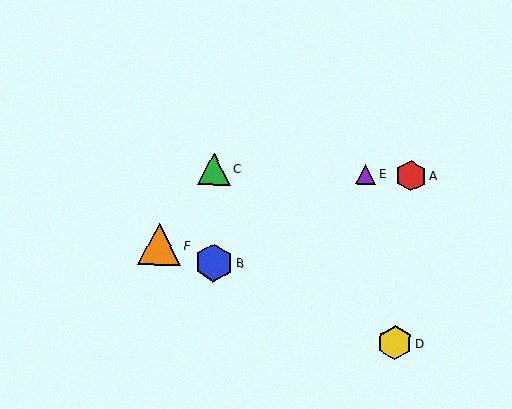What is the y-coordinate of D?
Object D is at y≈343.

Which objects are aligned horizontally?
Objects A, C, E are aligned horizontally.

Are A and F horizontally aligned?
No, A is at y≈176 and F is at y≈244.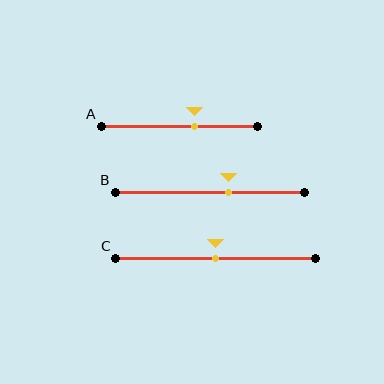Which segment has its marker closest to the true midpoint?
Segment C has its marker closest to the true midpoint.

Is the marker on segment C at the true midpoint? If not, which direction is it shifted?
Yes, the marker on segment C is at the true midpoint.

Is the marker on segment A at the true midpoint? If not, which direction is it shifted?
No, the marker on segment A is shifted to the right by about 10% of the segment length.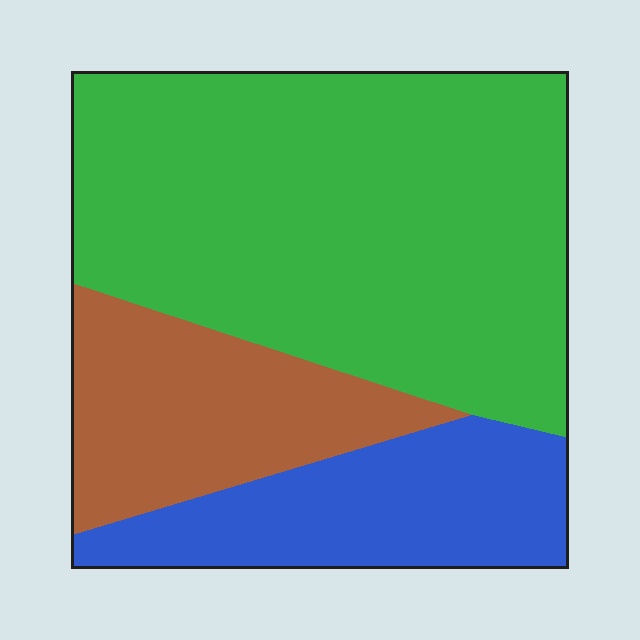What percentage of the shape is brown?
Brown takes up about one fifth (1/5) of the shape.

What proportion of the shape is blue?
Blue takes up about one fifth (1/5) of the shape.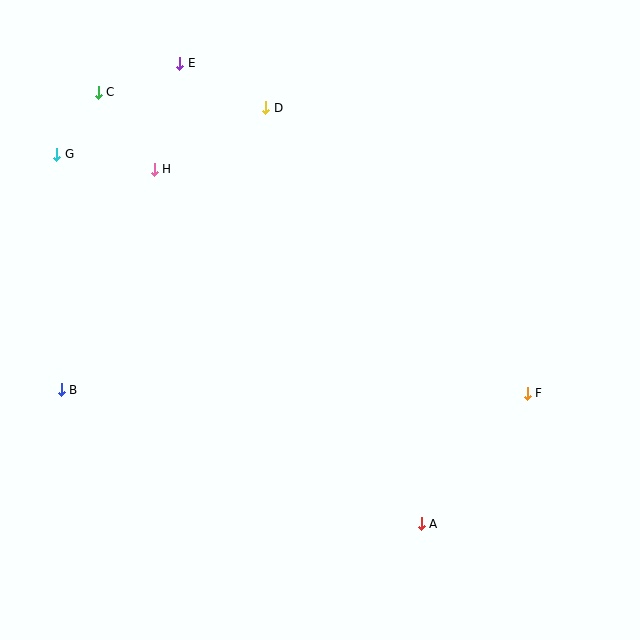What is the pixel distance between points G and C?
The distance between G and C is 75 pixels.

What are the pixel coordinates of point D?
Point D is at (266, 108).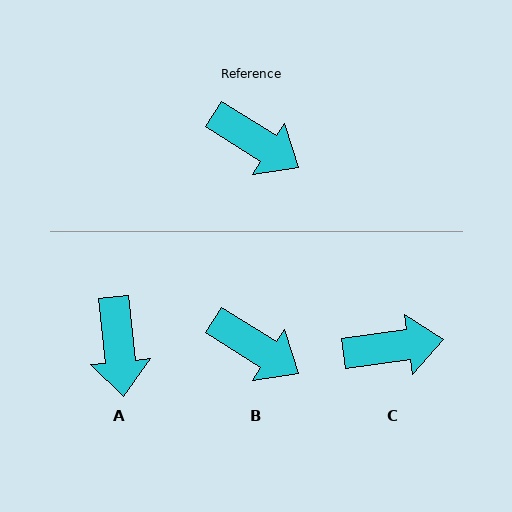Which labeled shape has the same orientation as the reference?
B.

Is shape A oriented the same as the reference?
No, it is off by about 52 degrees.